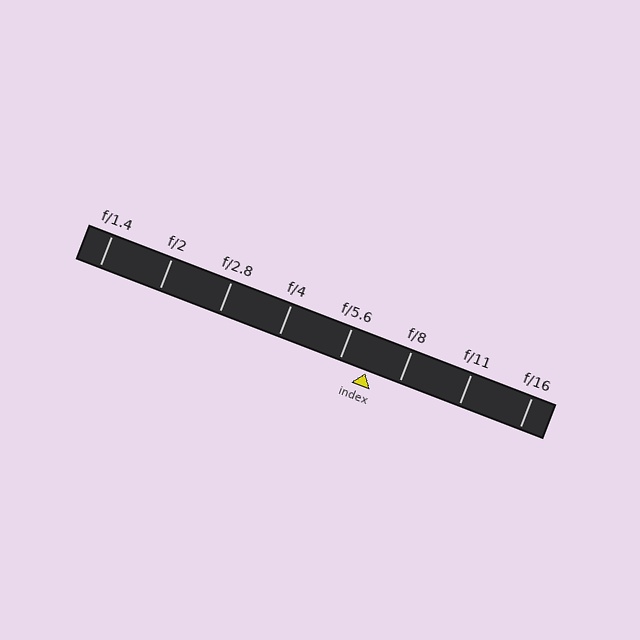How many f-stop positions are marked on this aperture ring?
There are 8 f-stop positions marked.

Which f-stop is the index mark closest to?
The index mark is closest to f/5.6.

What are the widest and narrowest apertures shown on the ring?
The widest aperture shown is f/1.4 and the narrowest is f/16.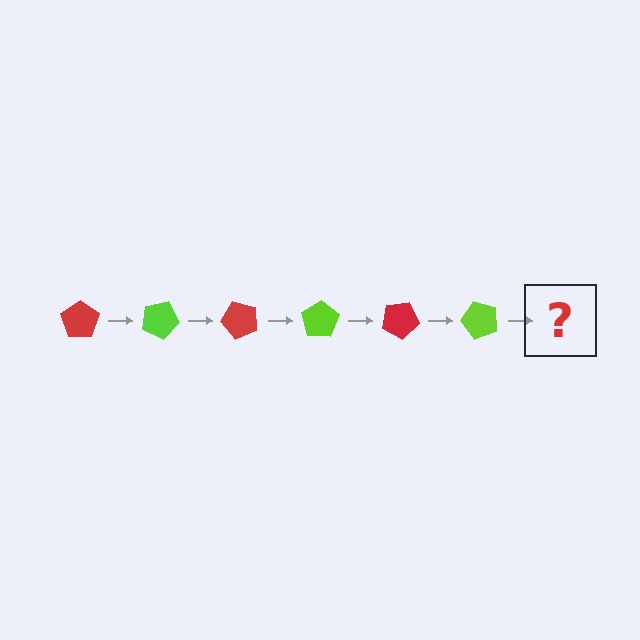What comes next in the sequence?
The next element should be a red pentagon, rotated 150 degrees from the start.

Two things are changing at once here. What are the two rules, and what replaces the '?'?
The two rules are that it rotates 25 degrees each step and the color cycles through red and lime. The '?' should be a red pentagon, rotated 150 degrees from the start.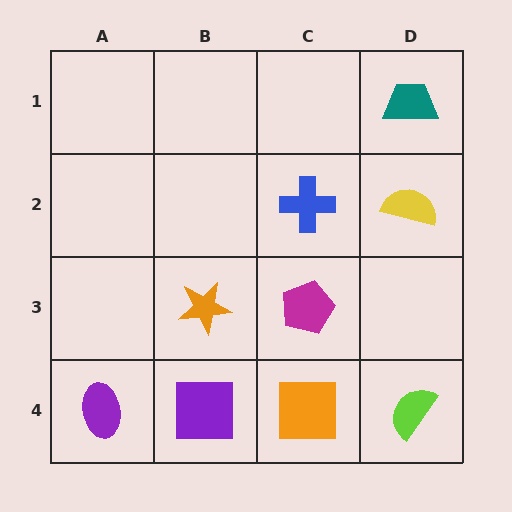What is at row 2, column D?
A yellow semicircle.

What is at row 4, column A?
A purple ellipse.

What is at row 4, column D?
A lime semicircle.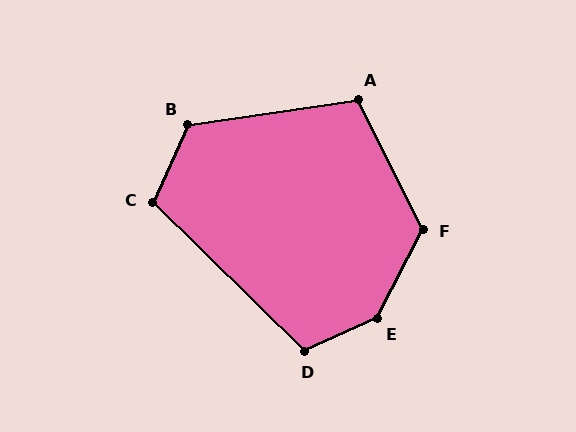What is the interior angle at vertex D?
Approximately 112 degrees (obtuse).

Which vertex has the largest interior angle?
E, at approximately 141 degrees.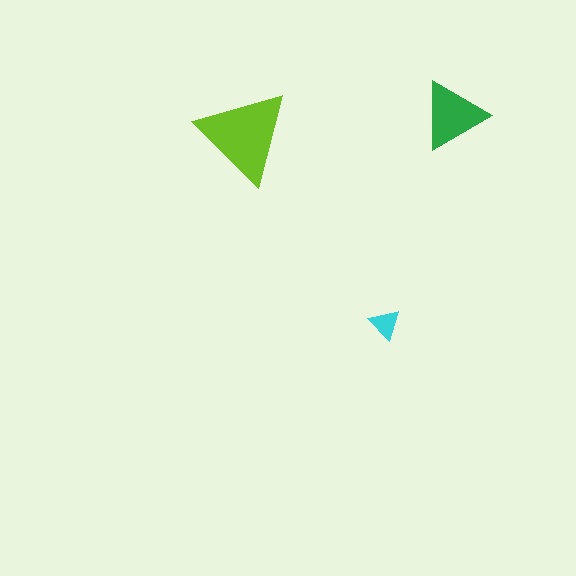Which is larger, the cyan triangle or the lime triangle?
The lime one.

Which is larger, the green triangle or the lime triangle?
The lime one.